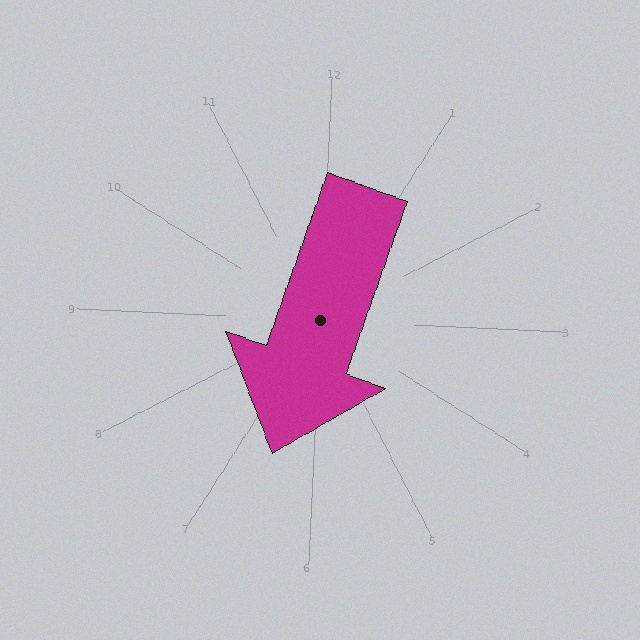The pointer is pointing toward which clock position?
Roughly 7 o'clock.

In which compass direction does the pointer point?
South.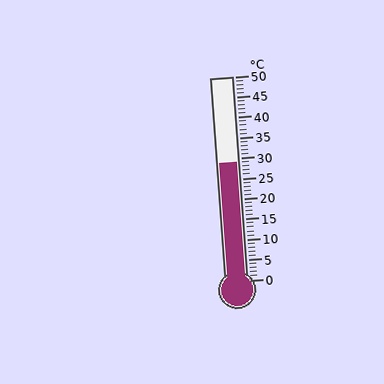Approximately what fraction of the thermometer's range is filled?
The thermometer is filled to approximately 60% of its range.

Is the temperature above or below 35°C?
The temperature is below 35°C.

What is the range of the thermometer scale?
The thermometer scale ranges from 0°C to 50°C.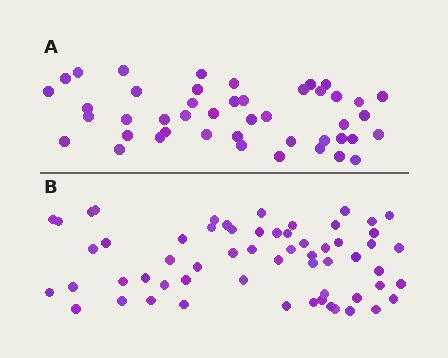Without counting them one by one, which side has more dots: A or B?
Region B (the bottom region) has more dots.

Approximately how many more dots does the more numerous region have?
Region B has approximately 15 more dots than region A.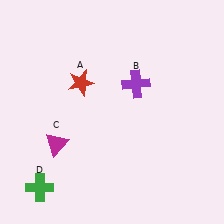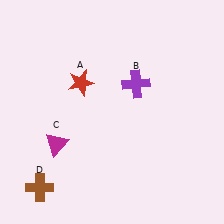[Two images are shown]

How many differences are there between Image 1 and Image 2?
There is 1 difference between the two images.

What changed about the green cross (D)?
In Image 1, D is green. In Image 2, it changed to brown.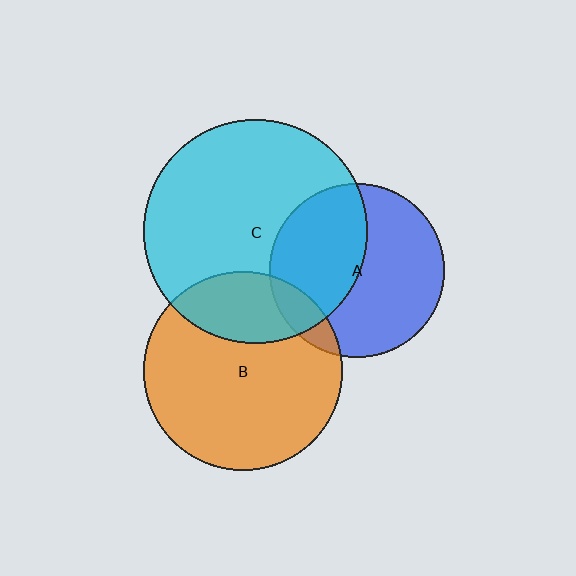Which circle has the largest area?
Circle C (cyan).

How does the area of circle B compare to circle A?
Approximately 1.3 times.